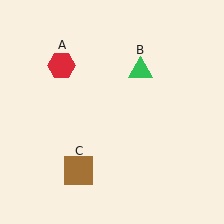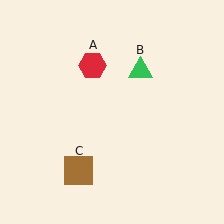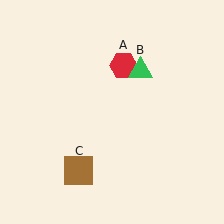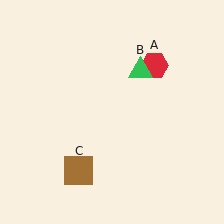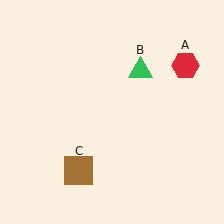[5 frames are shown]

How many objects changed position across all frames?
1 object changed position: red hexagon (object A).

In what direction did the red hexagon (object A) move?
The red hexagon (object A) moved right.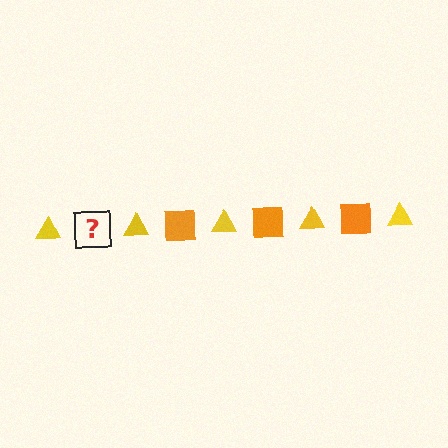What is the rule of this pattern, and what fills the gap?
The rule is that the pattern alternates between yellow triangle and orange square. The gap should be filled with an orange square.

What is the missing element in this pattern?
The missing element is an orange square.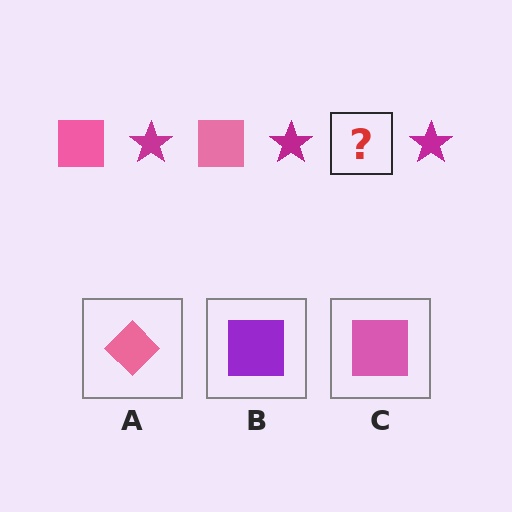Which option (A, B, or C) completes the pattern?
C.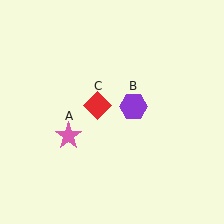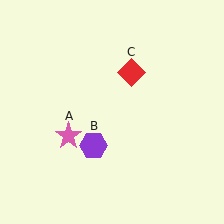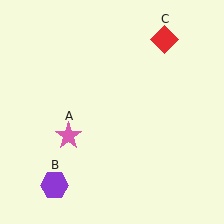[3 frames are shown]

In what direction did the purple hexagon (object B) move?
The purple hexagon (object B) moved down and to the left.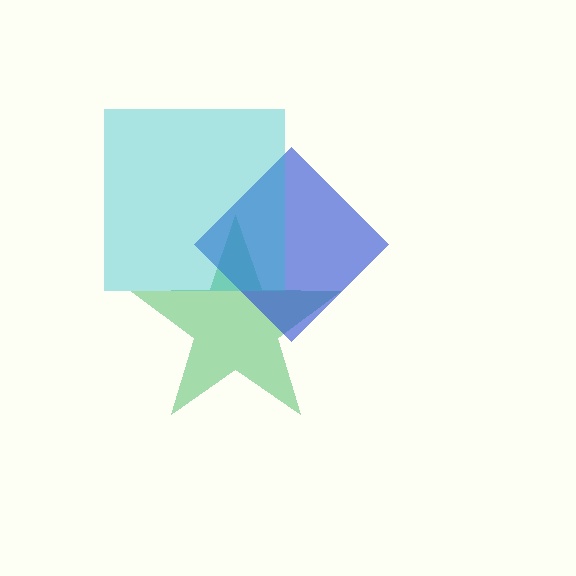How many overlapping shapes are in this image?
There are 3 overlapping shapes in the image.